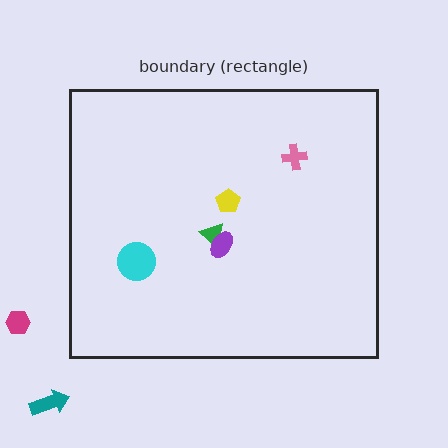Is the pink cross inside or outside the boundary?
Inside.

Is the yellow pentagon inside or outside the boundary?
Inside.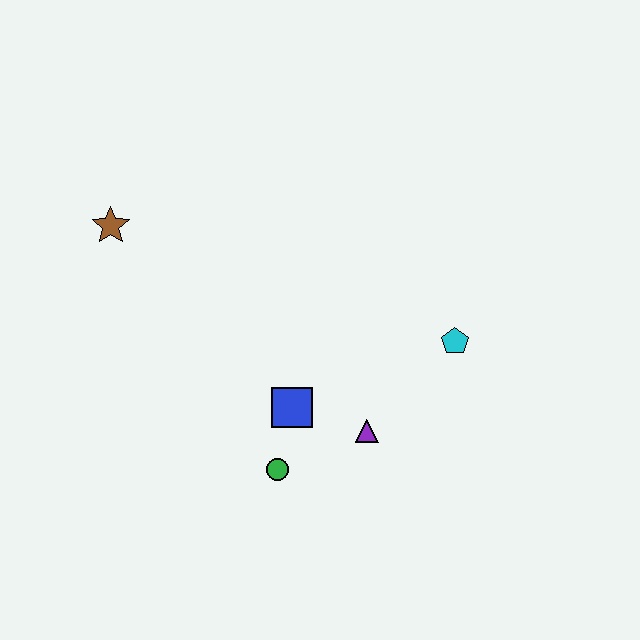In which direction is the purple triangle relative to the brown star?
The purple triangle is to the right of the brown star.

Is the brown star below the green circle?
No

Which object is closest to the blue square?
The green circle is closest to the blue square.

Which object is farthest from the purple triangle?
The brown star is farthest from the purple triangle.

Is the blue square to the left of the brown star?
No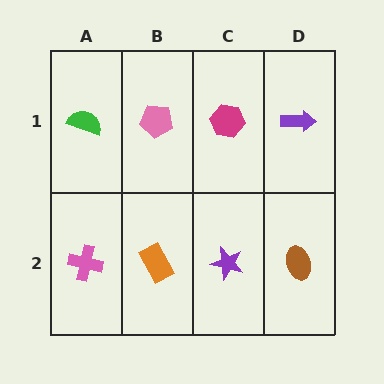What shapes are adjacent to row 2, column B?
A pink pentagon (row 1, column B), a pink cross (row 2, column A), a purple star (row 2, column C).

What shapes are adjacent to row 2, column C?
A magenta hexagon (row 1, column C), an orange rectangle (row 2, column B), a brown ellipse (row 2, column D).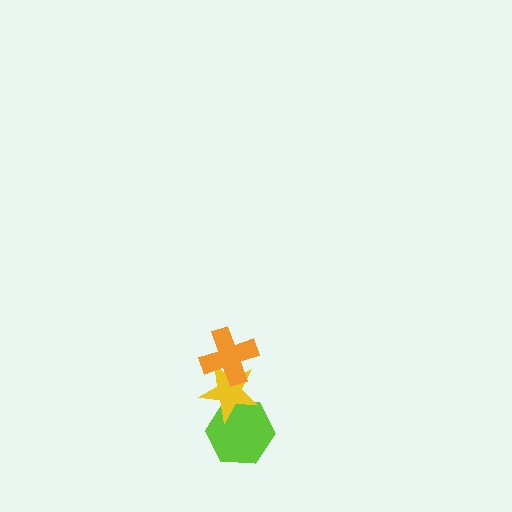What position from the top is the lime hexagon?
The lime hexagon is 3rd from the top.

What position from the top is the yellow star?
The yellow star is 2nd from the top.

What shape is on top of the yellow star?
The orange cross is on top of the yellow star.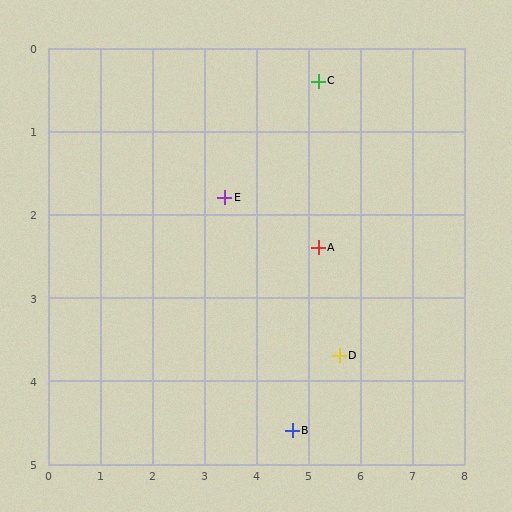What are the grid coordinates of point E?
Point E is at approximately (3.4, 1.8).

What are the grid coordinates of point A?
Point A is at approximately (5.2, 2.4).